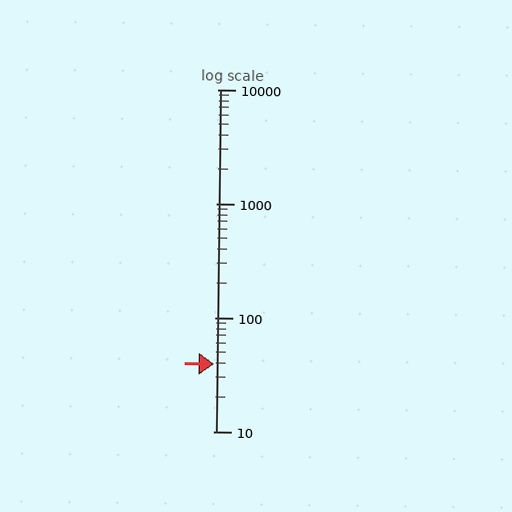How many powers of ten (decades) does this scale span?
The scale spans 3 decades, from 10 to 10000.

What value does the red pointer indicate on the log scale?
The pointer indicates approximately 39.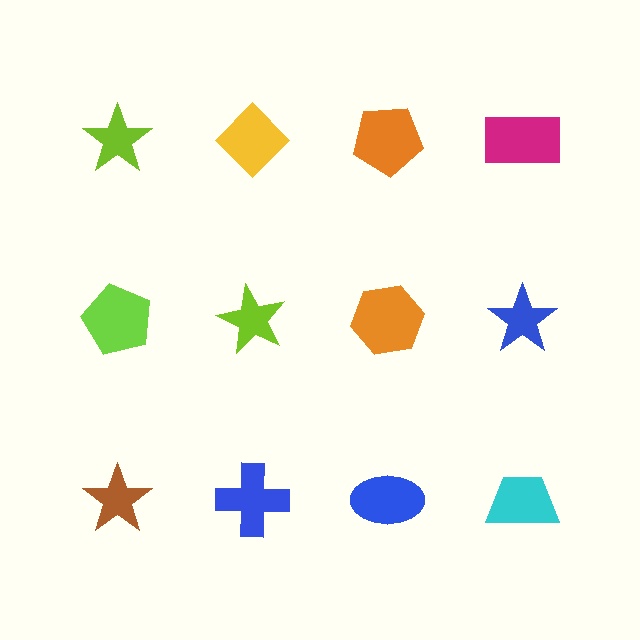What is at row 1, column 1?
A lime star.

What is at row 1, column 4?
A magenta rectangle.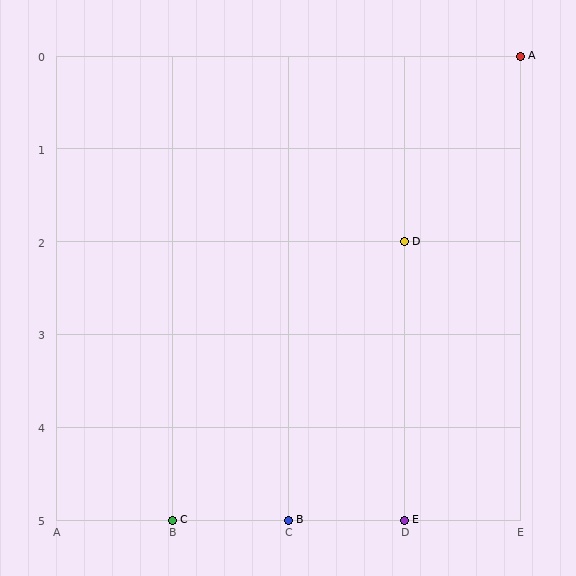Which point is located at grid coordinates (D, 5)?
Point E is at (D, 5).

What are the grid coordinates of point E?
Point E is at grid coordinates (D, 5).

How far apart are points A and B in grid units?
Points A and B are 2 columns and 5 rows apart (about 5.4 grid units diagonally).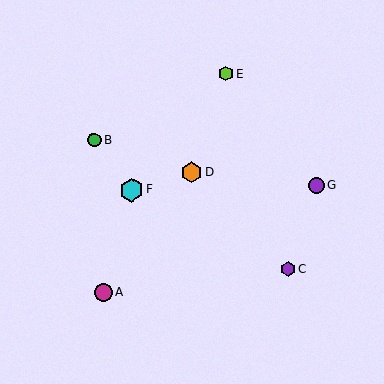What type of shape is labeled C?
Shape C is a purple hexagon.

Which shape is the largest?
The cyan hexagon (labeled F) is the largest.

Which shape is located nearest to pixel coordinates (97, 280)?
The magenta circle (labeled A) at (103, 292) is nearest to that location.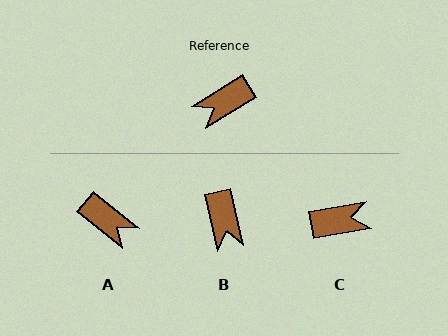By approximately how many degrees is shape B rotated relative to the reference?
Approximately 71 degrees counter-clockwise.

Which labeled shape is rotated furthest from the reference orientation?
C, about 158 degrees away.